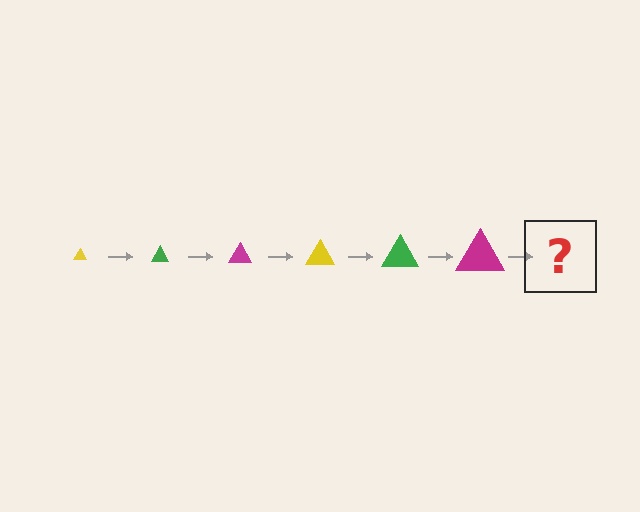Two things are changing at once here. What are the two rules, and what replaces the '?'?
The two rules are that the triangle grows larger each step and the color cycles through yellow, green, and magenta. The '?' should be a yellow triangle, larger than the previous one.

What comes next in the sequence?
The next element should be a yellow triangle, larger than the previous one.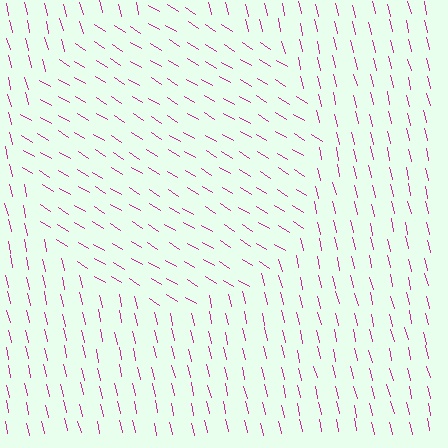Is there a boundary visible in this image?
Yes, there is a texture boundary formed by a change in line orientation.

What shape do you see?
I see a circle.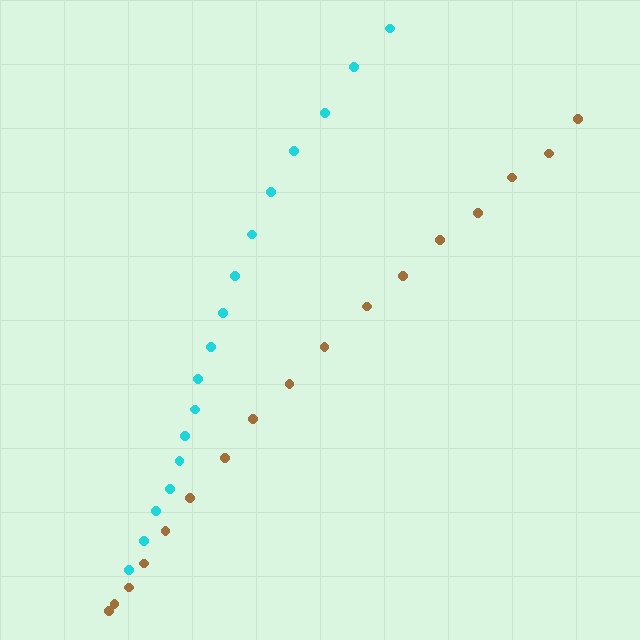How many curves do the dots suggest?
There are 2 distinct paths.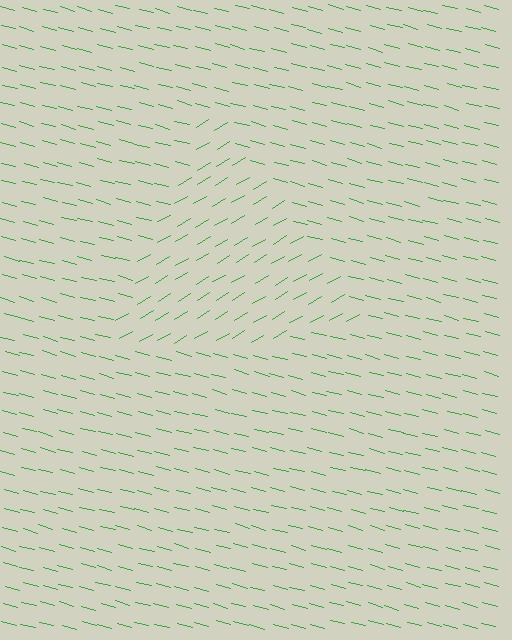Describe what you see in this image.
The image is filled with small green line segments. A triangle region in the image has lines oriented differently from the surrounding lines, creating a visible texture boundary.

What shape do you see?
I see a triangle.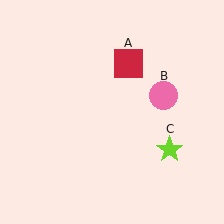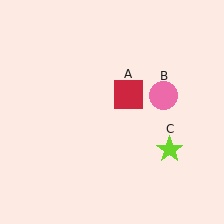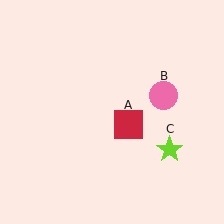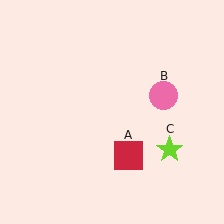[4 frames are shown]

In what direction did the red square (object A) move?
The red square (object A) moved down.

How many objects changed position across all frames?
1 object changed position: red square (object A).